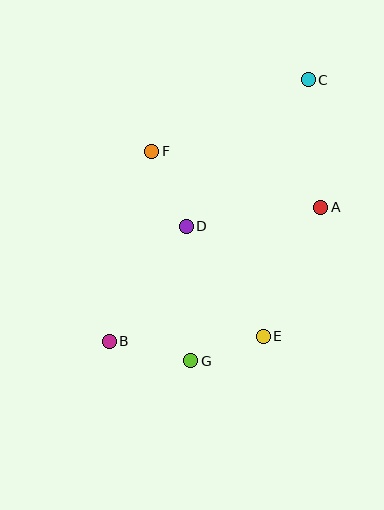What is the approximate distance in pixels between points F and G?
The distance between F and G is approximately 213 pixels.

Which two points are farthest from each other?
Points B and C are farthest from each other.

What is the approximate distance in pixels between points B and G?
The distance between B and G is approximately 84 pixels.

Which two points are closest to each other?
Points E and G are closest to each other.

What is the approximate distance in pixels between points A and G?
The distance between A and G is approximately 201 pixels.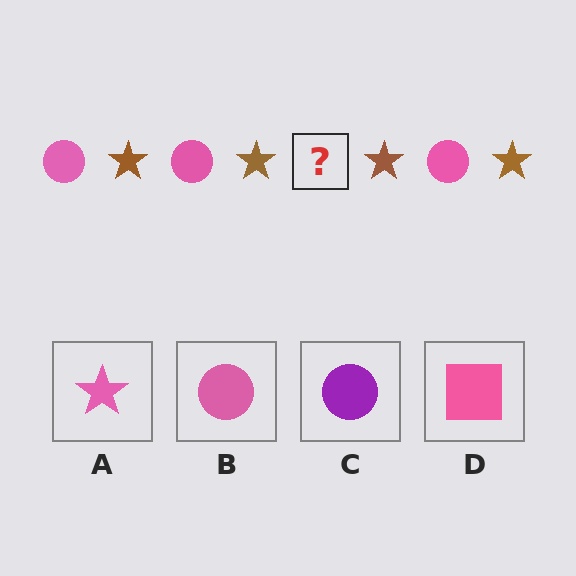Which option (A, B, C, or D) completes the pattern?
B.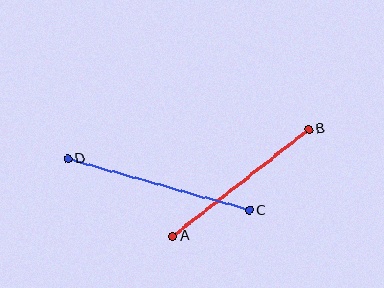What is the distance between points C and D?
The distance is approximately 188 pixels.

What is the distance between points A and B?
The distance is approximately 173 pixels.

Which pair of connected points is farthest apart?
Points C and D are farthest apart.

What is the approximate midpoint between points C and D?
The midpoint is at approximately (159, 185) pixels.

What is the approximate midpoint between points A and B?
The midpoint is at approximately (241, 183) pixels.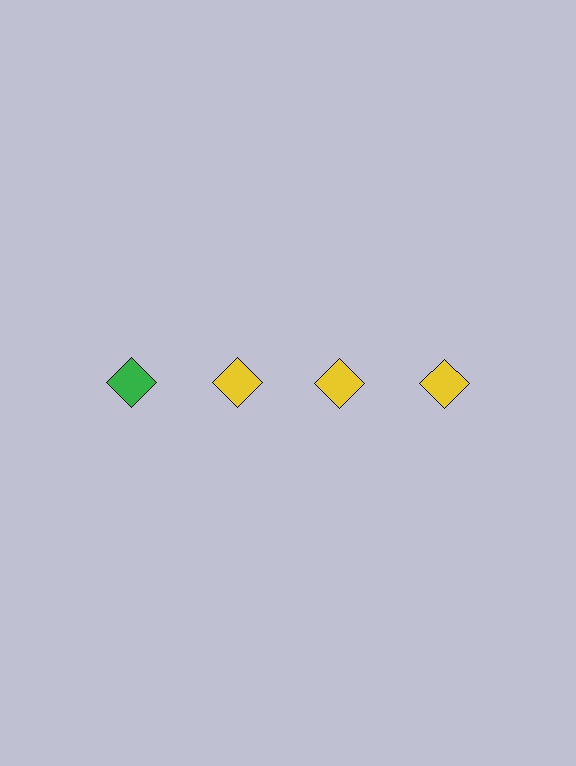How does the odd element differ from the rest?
It has a different color: green instead of yellow.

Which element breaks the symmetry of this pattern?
The green diamond in the top row, leftmost column breaks the symmetry. All other shapes are yellow diamonds.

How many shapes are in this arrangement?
There are 4 shapes arranged in a grid pattern.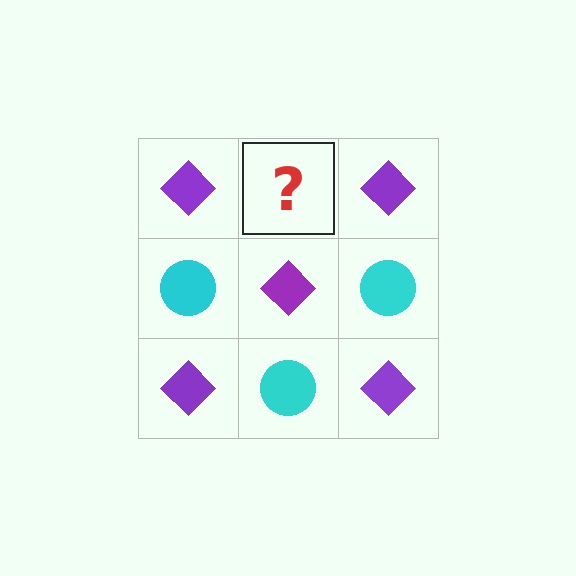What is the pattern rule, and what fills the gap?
The rule is that it alternates purple diamond and cyan circle in a checkerboard pattern. The gap should be filled with a cyan circle.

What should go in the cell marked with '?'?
The missing cell should contain a cyan circle.